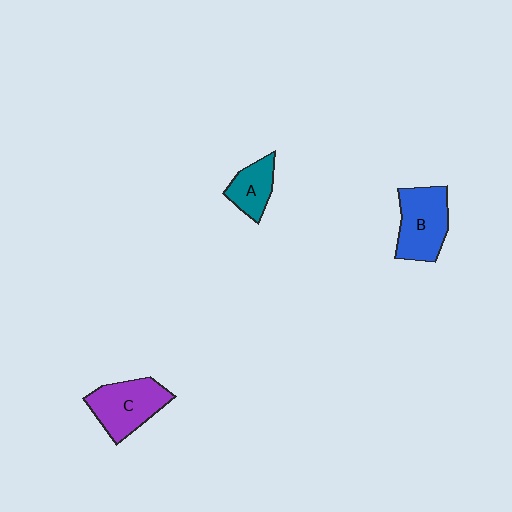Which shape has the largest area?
Shape C (purple).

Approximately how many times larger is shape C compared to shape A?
Approximately 1.7 times.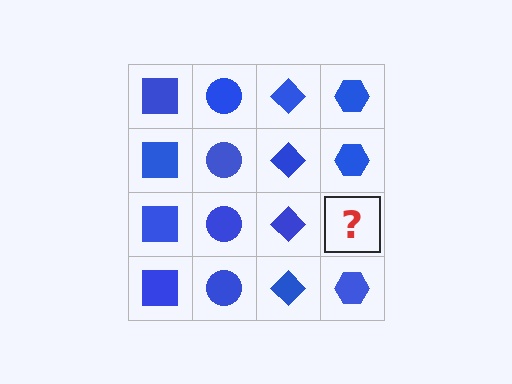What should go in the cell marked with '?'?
The missing cell should contain a blue hexagon.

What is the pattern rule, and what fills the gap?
The rule is that each column has a consistent shape. The gap should be filled with a blue hexagon.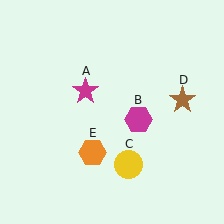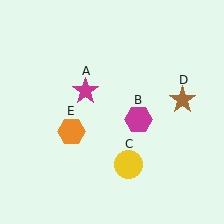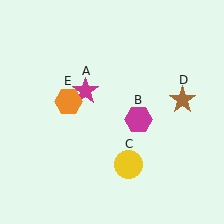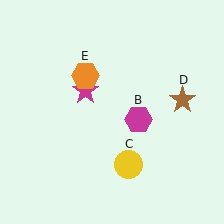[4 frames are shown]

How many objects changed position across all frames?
1 object changed position: orange hexagon (object E).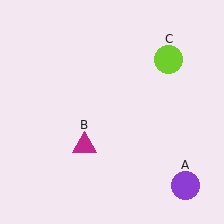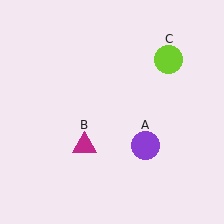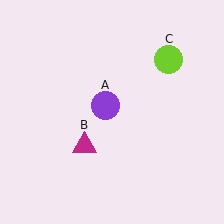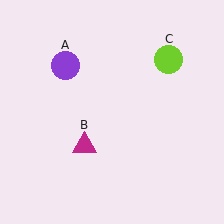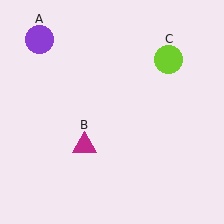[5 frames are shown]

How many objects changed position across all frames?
1 object changed position: purple circle (object A).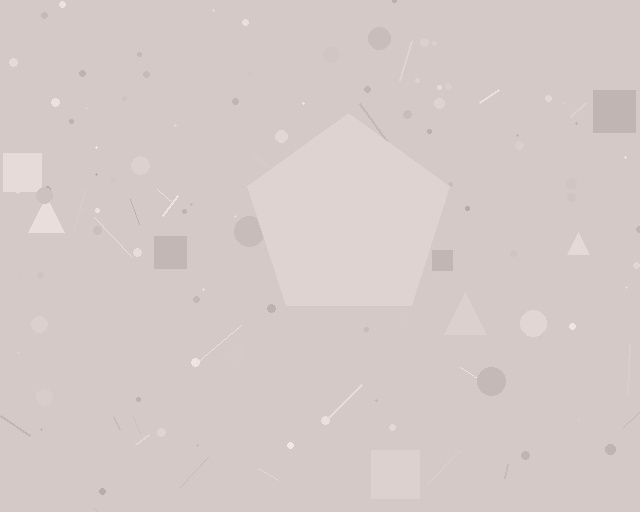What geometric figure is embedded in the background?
A pentagon is embedded in the background.